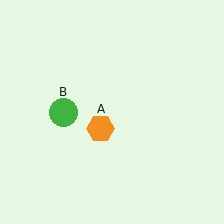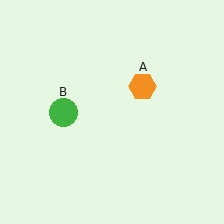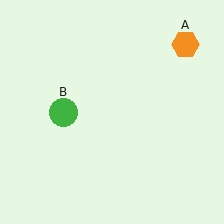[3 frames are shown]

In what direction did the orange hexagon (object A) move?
The orange hexagon (object A) moved up and to the right.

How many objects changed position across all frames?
1 object changed position: orange hexagon (object A).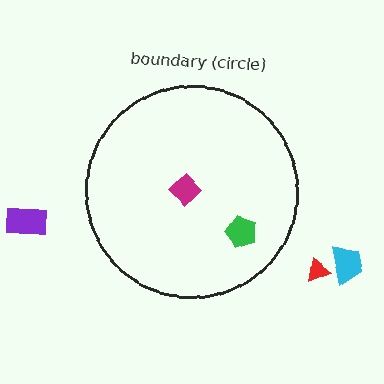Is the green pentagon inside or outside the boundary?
Inside.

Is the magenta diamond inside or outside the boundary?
Inside.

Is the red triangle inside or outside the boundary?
Outside.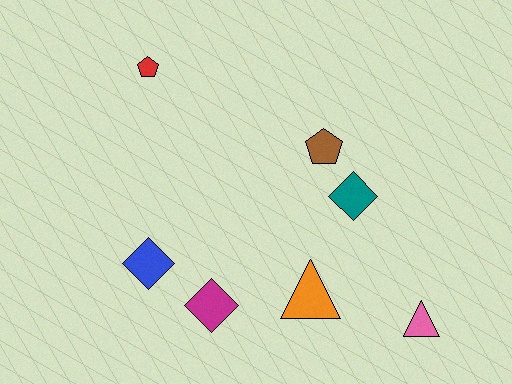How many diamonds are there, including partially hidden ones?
There are 3 diamonds.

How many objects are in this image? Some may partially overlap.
There are 7 objects.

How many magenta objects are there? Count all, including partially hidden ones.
There is 1 magenta object.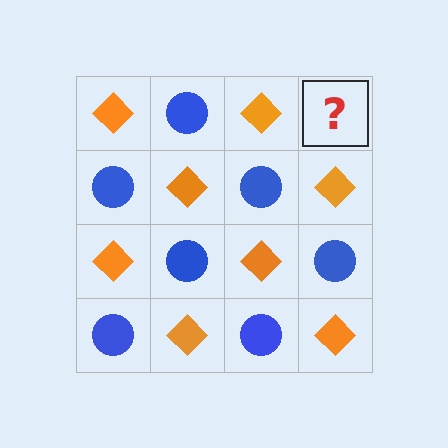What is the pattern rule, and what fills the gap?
The rule is that it alternates orange diamond and blue circle in a checkerboard pattern. The gap should be filled with a blue circle.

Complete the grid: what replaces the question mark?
The question mark should be replaced with a blue circle.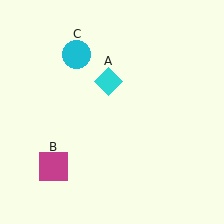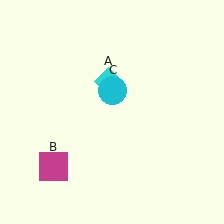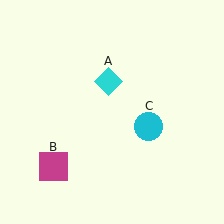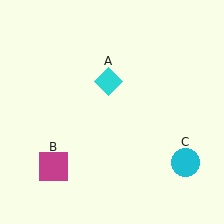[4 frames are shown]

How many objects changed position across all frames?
1 object changed position: cyan circle (object C).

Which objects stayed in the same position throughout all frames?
Cyan diamond (object A) and magenta square (object B) remained stationary.